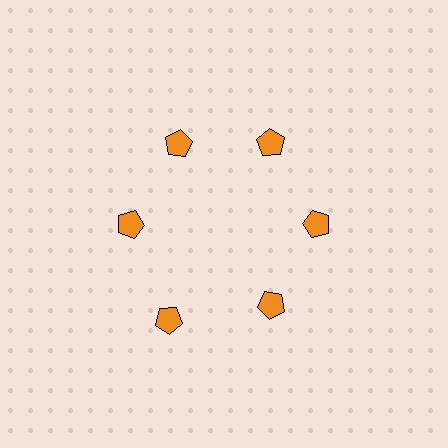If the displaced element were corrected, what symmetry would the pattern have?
It would have 6-fold rotational symmetry — the pattern would map onto itself every 60 degrees.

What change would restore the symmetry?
The symmetry would be restored by moving it inward, back onto the ring so that all 6 pentagons sit at equal angles and equal distance from the center.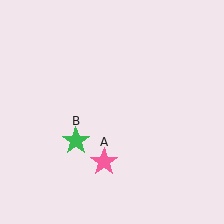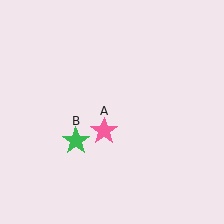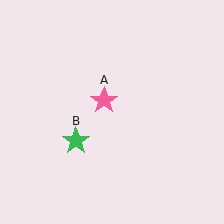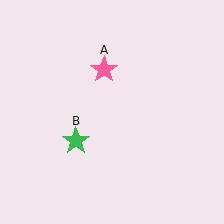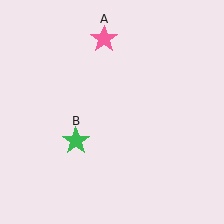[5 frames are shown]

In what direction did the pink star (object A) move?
The pink star (object A) moved up.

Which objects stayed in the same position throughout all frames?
Green star (object B) remained stationary.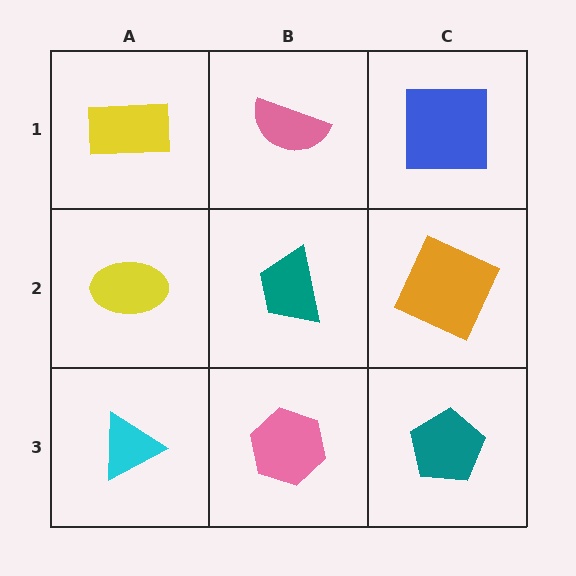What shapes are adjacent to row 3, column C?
An orange square (row 2, column C), a pink hexagon (row 3, column B).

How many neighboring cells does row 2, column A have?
3.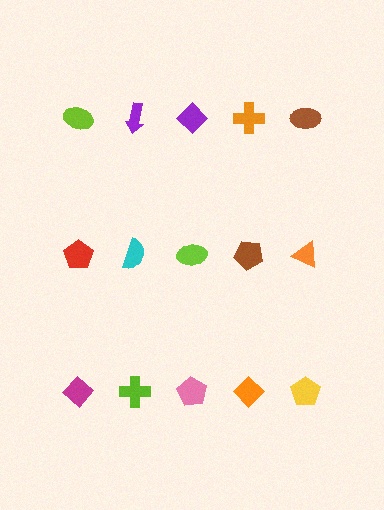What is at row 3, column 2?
A lime cross.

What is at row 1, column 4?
An orange cross.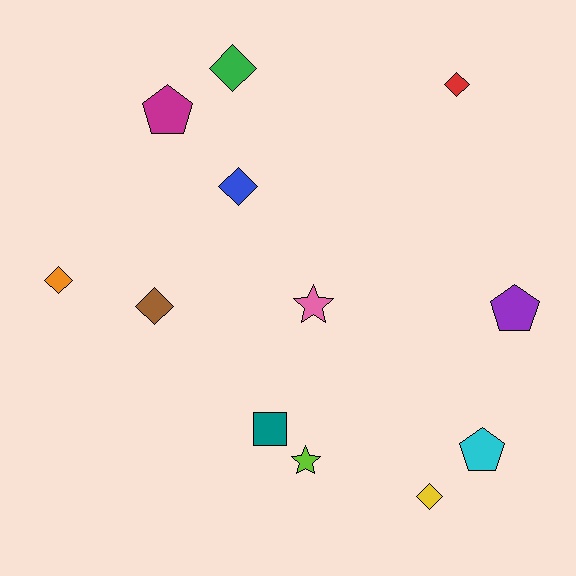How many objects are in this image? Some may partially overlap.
There are 12 objects.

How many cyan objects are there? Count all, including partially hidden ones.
There is 1 cyan object.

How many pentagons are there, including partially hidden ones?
There are 3 pentagons.